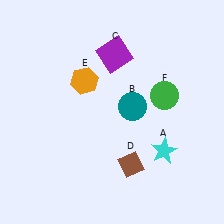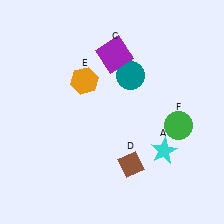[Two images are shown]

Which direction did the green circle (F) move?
The green circle (F) moved down.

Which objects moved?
The objects that moved are: the teal circle (B), the green circle (F).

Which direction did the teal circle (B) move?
The teal circle (B) moved up.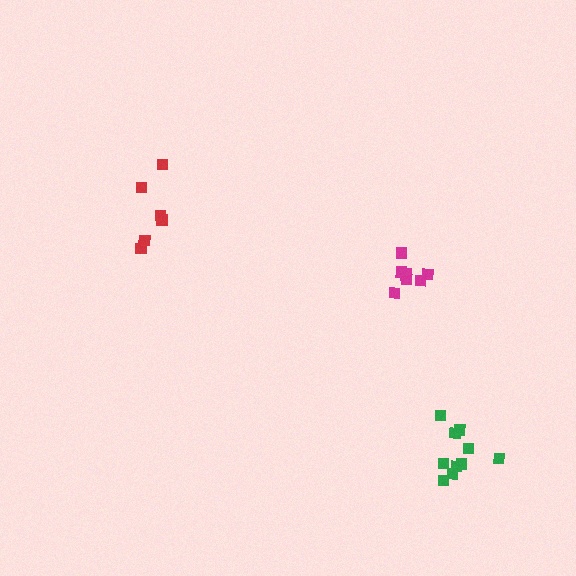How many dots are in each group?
Group 1: 6 dots, Group 2: 8 dots, Group 3: 10 dots (24 total).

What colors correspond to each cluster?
The clusters are colored: red, magenta, green.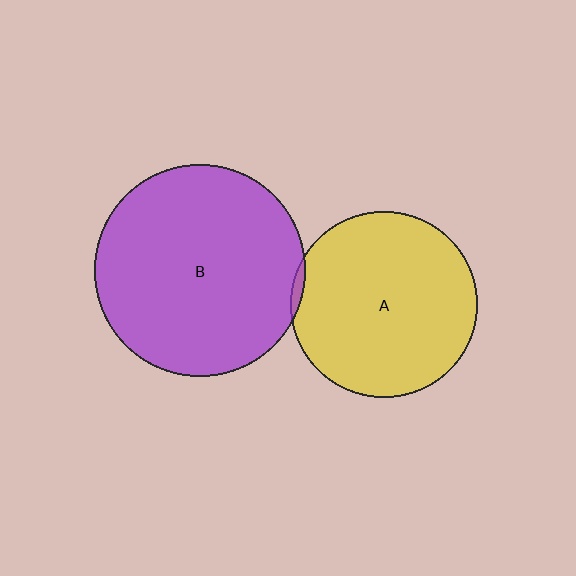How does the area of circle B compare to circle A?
Approximately 1.3 times.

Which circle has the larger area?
Circle B (purple).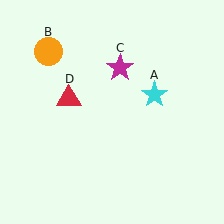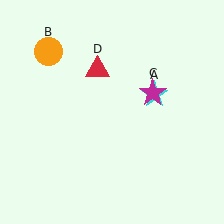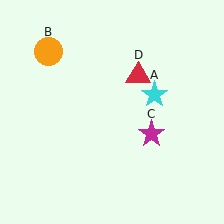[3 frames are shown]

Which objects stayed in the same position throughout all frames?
Cyan star (object A) and orange circle (object B) remained stationary.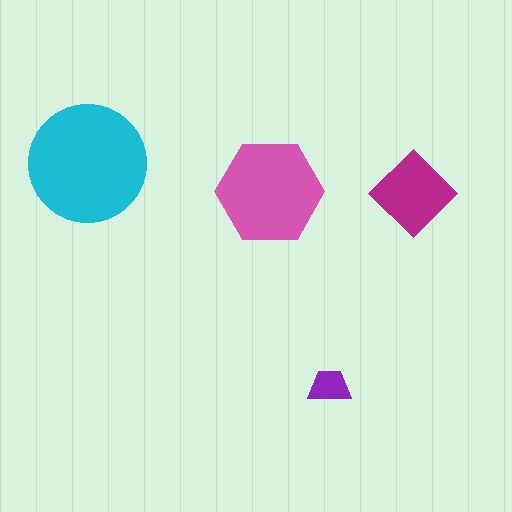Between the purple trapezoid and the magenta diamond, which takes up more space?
The magenta diamond.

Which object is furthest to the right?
The magenta diamond is rightmost.